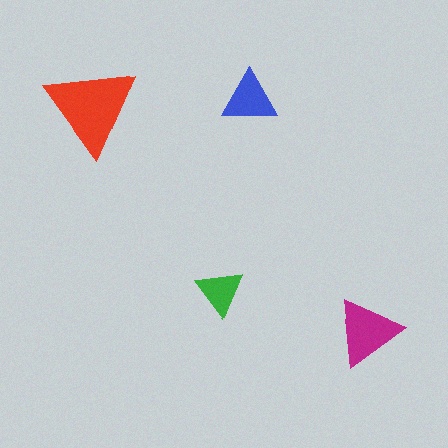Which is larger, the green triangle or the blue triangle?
The blue one.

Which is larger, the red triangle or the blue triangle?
The red one.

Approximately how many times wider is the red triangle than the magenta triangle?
About 1.5 times wider.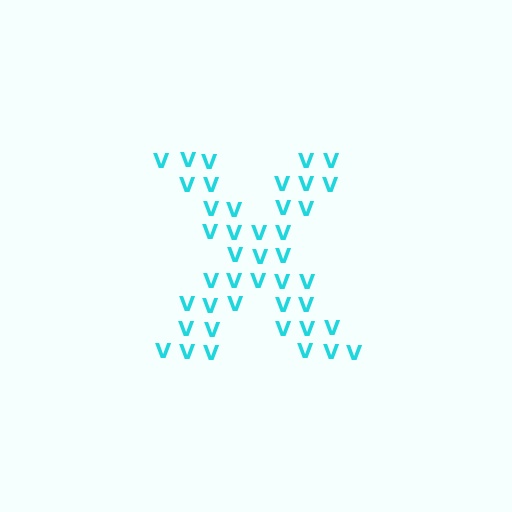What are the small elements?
The small elements are letter V's.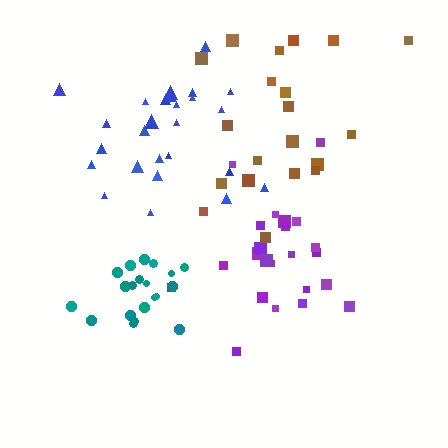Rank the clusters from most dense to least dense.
teal, blue, purple, brown.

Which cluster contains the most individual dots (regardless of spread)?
Blue (26).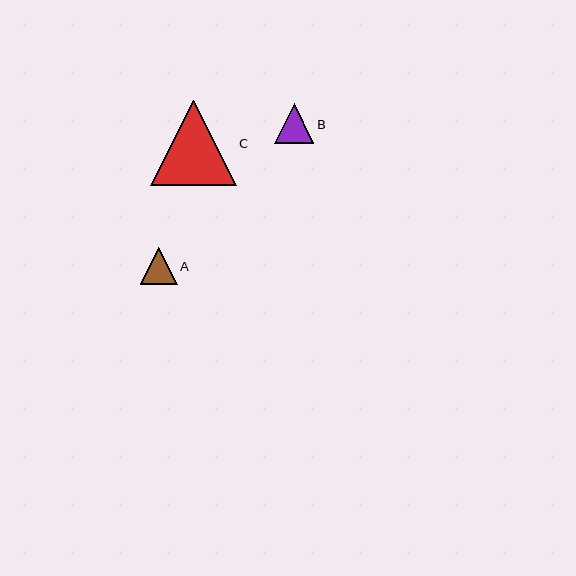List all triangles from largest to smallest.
From largest to smallest: C, B, A.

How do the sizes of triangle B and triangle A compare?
Triangle B and triangle A are approximately the same size.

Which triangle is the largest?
Triangle C is the largest with a size of approximately 85 pixels.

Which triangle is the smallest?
Triangle A is the smallest with a size of approximately 37 pixels.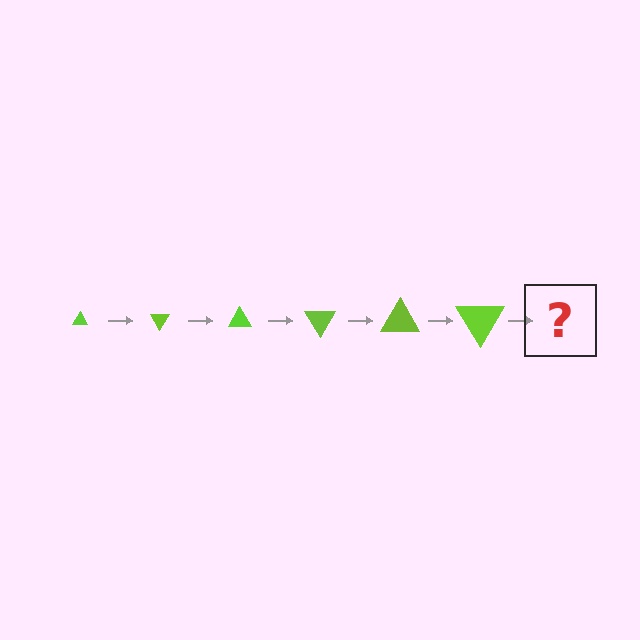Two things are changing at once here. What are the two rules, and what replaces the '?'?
The two rules are that the triangle grows larger each step and it rotates 60 degrees each step. The '?' should be a triangle, larger than the previous one and rotated 360 degrees from the start.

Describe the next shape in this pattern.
It should be a triangle, larger than the previous one and rotated 360 degrees from the start.